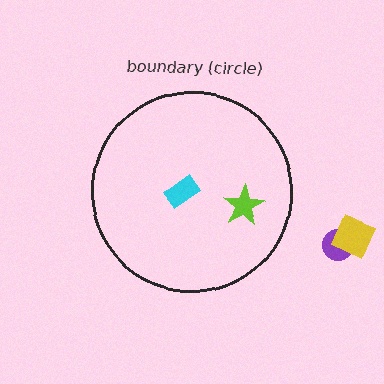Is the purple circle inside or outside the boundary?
Outside.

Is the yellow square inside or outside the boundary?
Outside.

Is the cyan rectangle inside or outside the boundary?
Inside.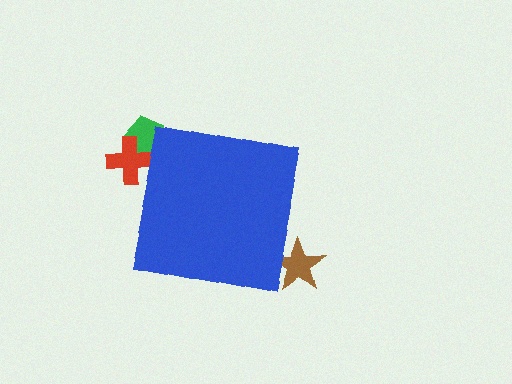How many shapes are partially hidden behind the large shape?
3 shapes are partially hidden.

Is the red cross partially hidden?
Yes, the red cross is partially hidden behind the blue square.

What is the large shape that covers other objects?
A blue square.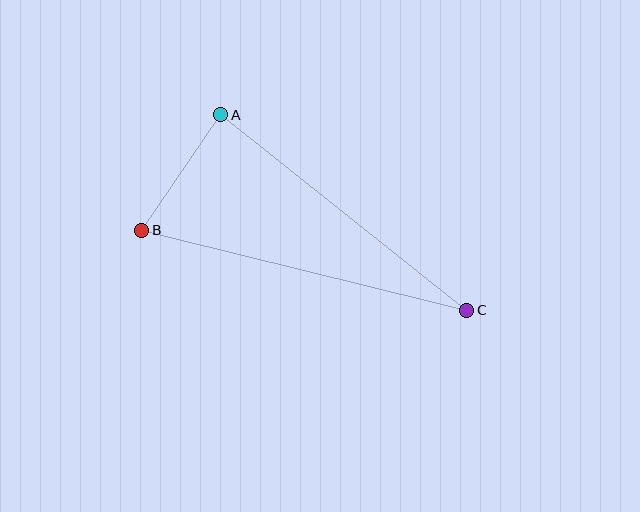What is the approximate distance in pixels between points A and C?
The distance between A and C is approximately 314 pixels.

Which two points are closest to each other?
Points A and B are closest to each other.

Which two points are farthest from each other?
Points B and C are farthest from each other.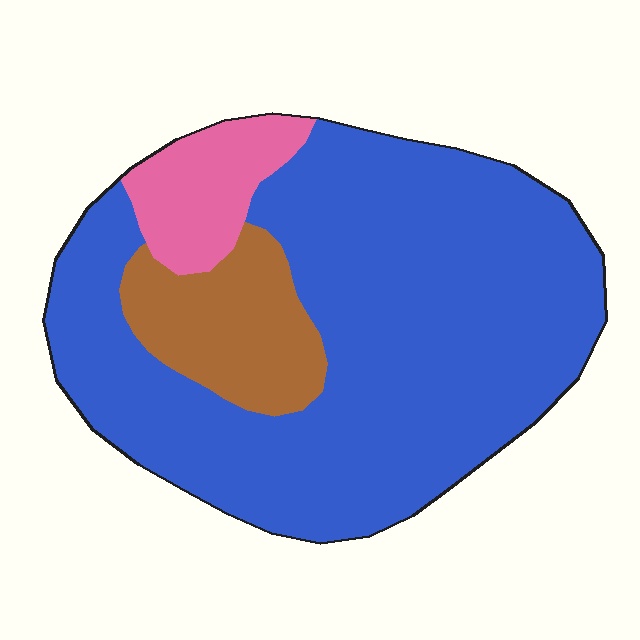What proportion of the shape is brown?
Brown covers around 15% of the shape.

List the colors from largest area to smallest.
From largest to smallest: blue, brown, pink.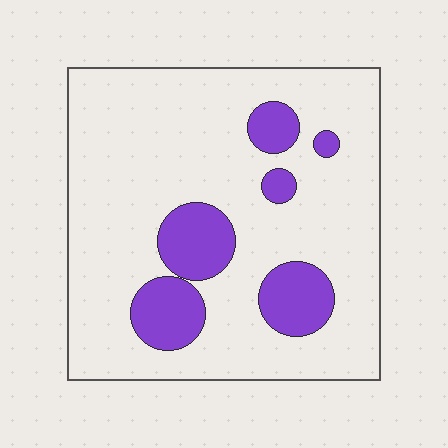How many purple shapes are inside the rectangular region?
6.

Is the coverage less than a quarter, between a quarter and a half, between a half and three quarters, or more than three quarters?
Less than a quarter.